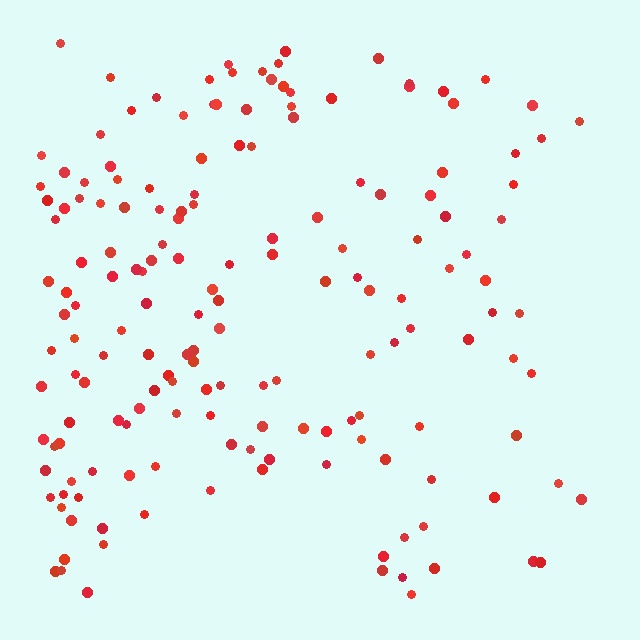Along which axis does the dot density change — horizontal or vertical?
Horizontal.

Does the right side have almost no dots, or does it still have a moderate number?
Still a moderate number, just noticeably fewer than the left.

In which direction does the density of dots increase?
From right to left, with the left side densest.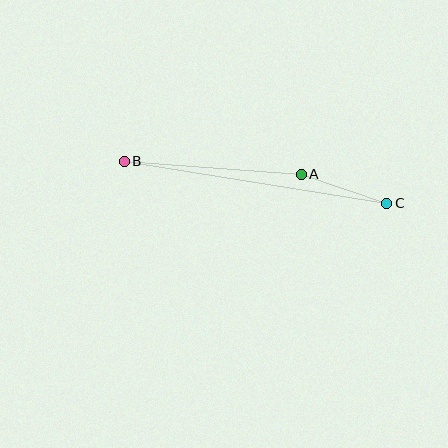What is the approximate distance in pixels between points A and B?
The distance between A and B is approximately 178 pixels.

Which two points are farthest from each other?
Points B and C are farthest from each other.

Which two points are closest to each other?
Points A and C are closest to each other.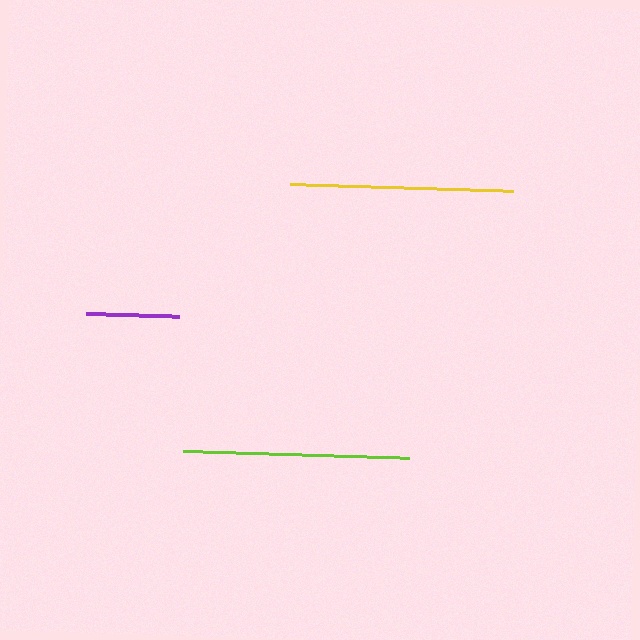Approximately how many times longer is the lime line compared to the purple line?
The lime line is approximately 2.4 times the length of the purple line.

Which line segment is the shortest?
The purple line is the shortest at approximately 93 pixels.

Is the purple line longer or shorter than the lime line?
The lime line is longer than the purple line.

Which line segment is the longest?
The lime line is the longest at approximately 226 pixels.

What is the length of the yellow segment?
The yellow segment is approximately 223 pixels long.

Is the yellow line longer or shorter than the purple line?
The yellow line is longer than the purple line.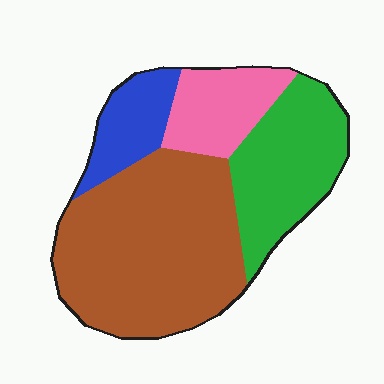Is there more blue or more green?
Green.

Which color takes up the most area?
Brown, at roughly 50%.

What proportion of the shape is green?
Green covers roughly 25% of the shape.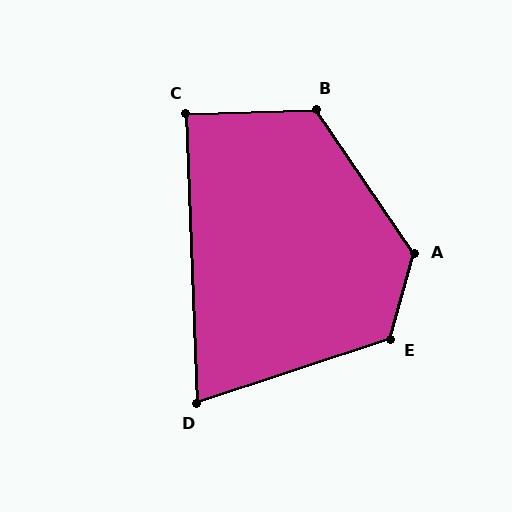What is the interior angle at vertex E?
Approximately 123 degrees (obtuse).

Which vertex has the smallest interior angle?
D, at approximately 74 degrees.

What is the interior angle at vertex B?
Approximately 122 degrees (obtuse).